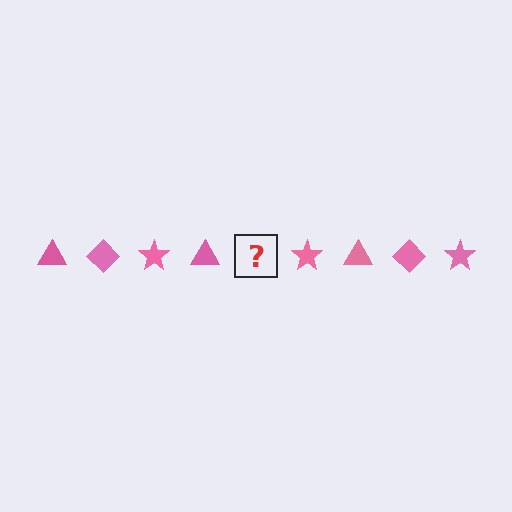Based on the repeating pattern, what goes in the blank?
The blank should be a pink diamond.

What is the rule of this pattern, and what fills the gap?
The rule is that the pattern cycles through triangle, diamond, star shapes in pink. The gap should be filled with a pink diamond.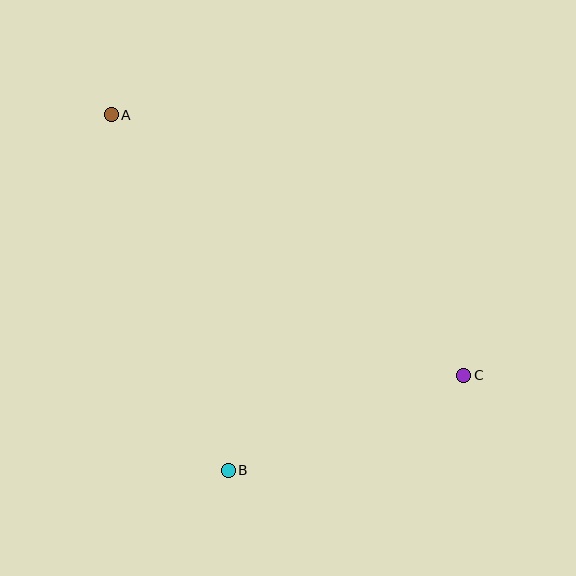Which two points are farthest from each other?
Points A and C are farthest from each other.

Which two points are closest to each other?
Points B and C are closest to each other.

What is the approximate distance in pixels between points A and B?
The distance between A and B is approximately 374 pixels.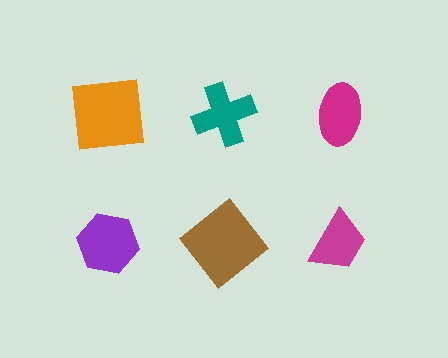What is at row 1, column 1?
An orange square.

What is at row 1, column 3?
A magenta ellipse.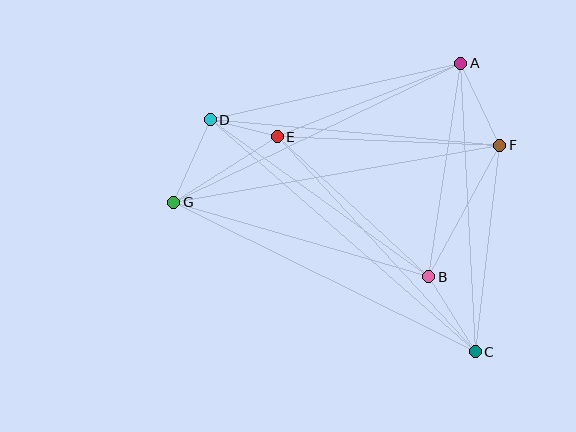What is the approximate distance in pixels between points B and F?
The distance between B and F is approximately 149 pixels.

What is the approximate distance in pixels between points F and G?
The distance between F and G is approximately 331 pixels.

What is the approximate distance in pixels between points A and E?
The distance between A and E is approximately 198 pixels.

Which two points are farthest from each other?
Points C and D are farthest from each other.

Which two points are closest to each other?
Points D and E are closest to each other.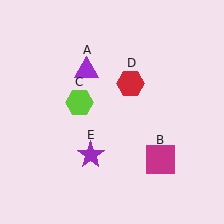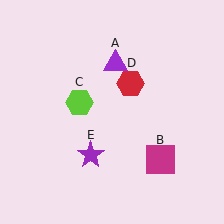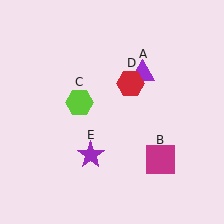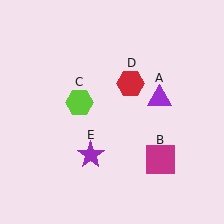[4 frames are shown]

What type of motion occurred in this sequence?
The purple triangle (object A) rotated clockwise around the center of the scene.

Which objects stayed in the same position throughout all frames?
Magenta square (object B) and lime hexagon (object C) and red hexagon (object D) and purple star (object E) remained stationary.